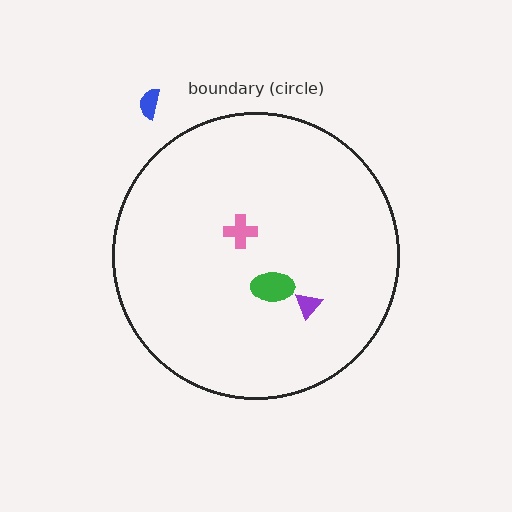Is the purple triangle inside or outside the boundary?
Inside.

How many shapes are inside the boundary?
3 inside, 1 outside.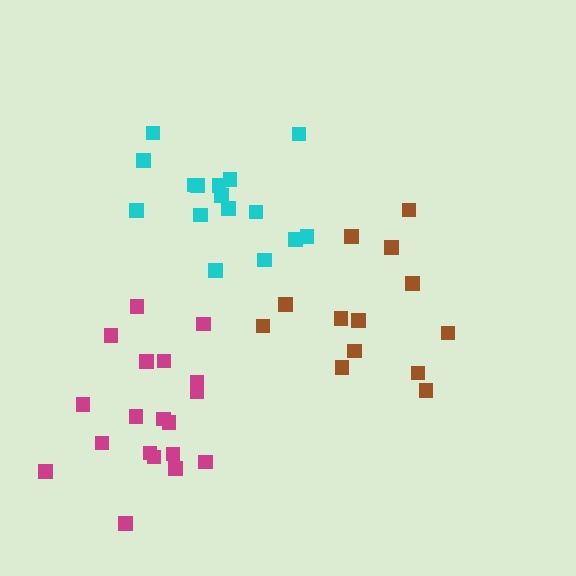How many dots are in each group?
Group 1: 16 dots, Group 2: 13 dots, Group 3: 19 dots (48 total).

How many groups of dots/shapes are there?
There are 3 groups.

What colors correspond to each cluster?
The clusters are colored: cyan, brown, magenta.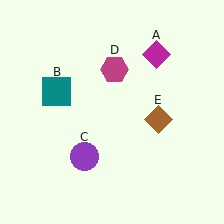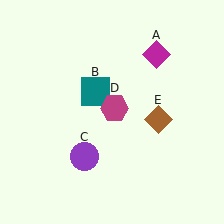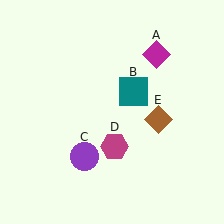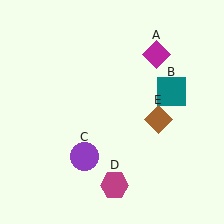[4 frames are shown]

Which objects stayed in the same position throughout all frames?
Magenta diamond (object A) and purple circle (object C) and brown diamond (object E) remained stationary.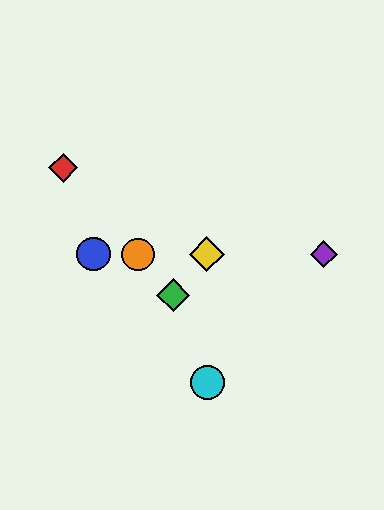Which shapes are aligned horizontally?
The blue circle, the yellow diamond, the purple diamond, the orange circle are aligned horizontally.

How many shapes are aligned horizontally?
4 shapes (the blue circle, the yellow diamond, the purple diamond, the orange circle) are aligned horizontally.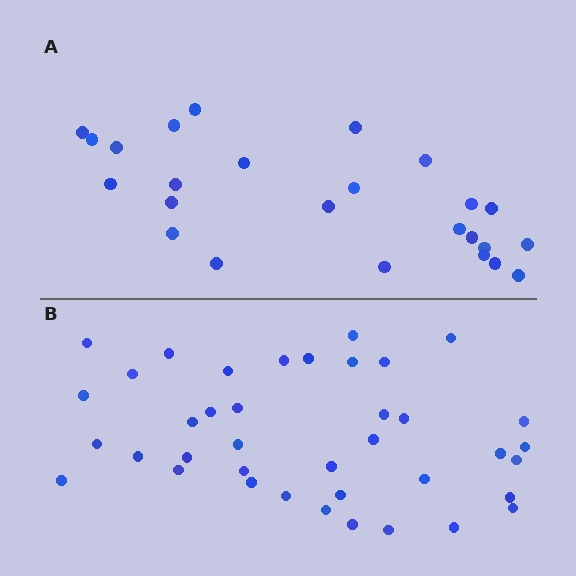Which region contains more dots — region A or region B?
Region B (the bottom region) has more dots.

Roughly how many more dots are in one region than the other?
Region B has approximately 15 more dots than region A.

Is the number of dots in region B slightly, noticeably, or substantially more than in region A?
Region B has substantially more. The ratio is roughly 1.6 to 1.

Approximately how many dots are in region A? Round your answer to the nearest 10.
About 20 dots. (The exact count is 25, which rounds to 20.)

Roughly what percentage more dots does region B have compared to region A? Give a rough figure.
About 55% more.